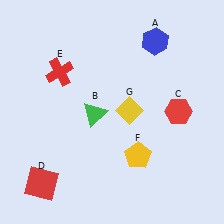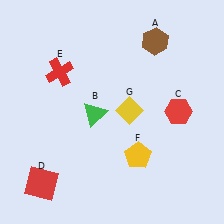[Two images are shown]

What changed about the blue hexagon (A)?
In Image 1, A is blue. In Image 2, it changed to brown.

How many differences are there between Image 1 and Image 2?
There is 1 difference between the two images.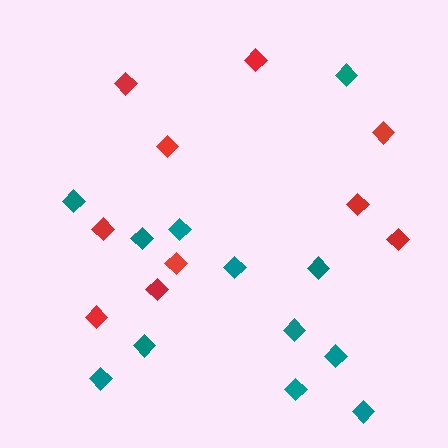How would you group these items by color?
There are 2 groups: one group of teal diamonds (12) and one group of red diamonds (10).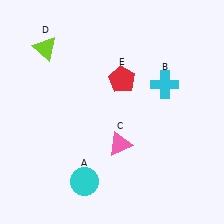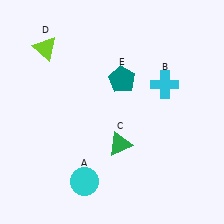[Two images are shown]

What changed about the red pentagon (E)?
In Image 1, E is red. In Image 2, it changed to teal.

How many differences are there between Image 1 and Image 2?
There are 2 differences between the two images.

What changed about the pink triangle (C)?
In Image 1, C is pink. In Image 2, it changed to green.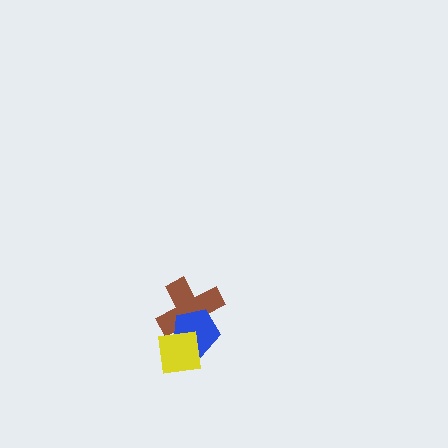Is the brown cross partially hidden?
Yes, it is partially covered by another shape.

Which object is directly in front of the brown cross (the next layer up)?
The blue pentagon is directly in front of the brown cross.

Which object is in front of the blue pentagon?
The yellow square is in front of the blue pentagon.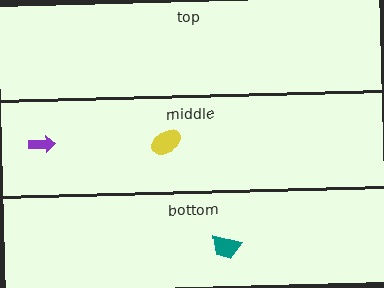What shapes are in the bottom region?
The teal trapezoid.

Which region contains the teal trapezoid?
The bottom region.